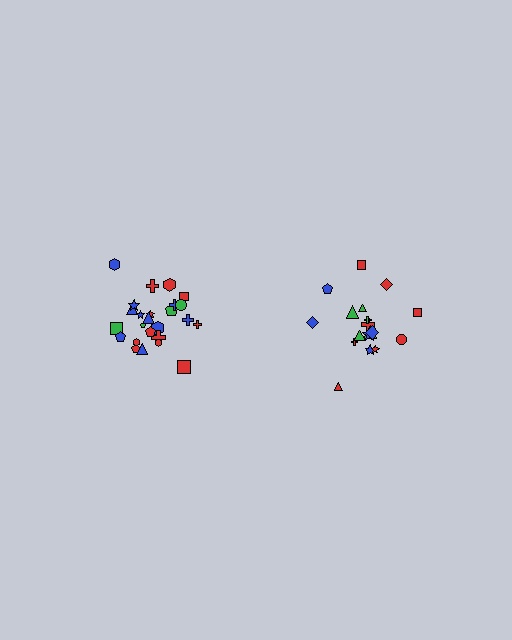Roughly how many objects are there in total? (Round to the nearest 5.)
Roughly 45 objects in total.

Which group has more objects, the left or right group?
The left group.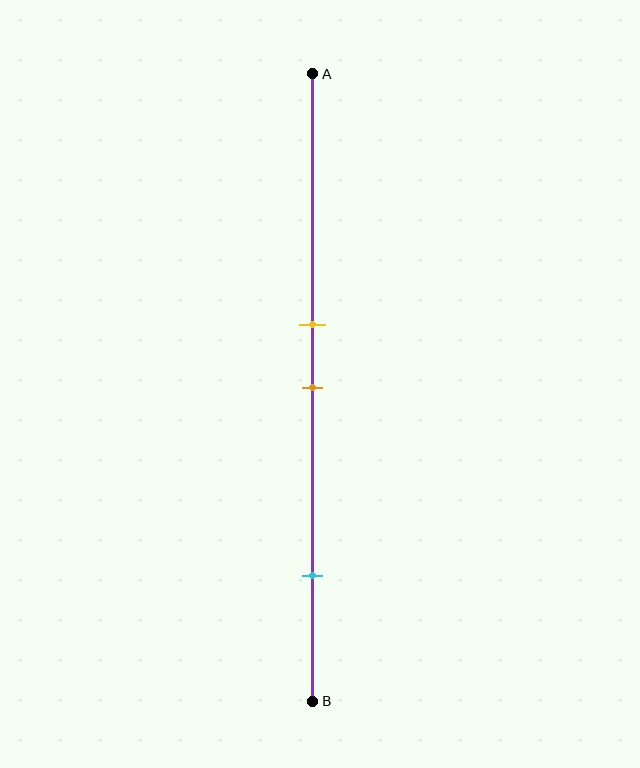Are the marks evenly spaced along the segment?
No, the marks are not evenly spaced.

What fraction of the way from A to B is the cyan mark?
The cyan mark is approximately 80% (0.8) of the way from A to B.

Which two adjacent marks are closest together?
The yellow and orange marks are the closest adjacent pair.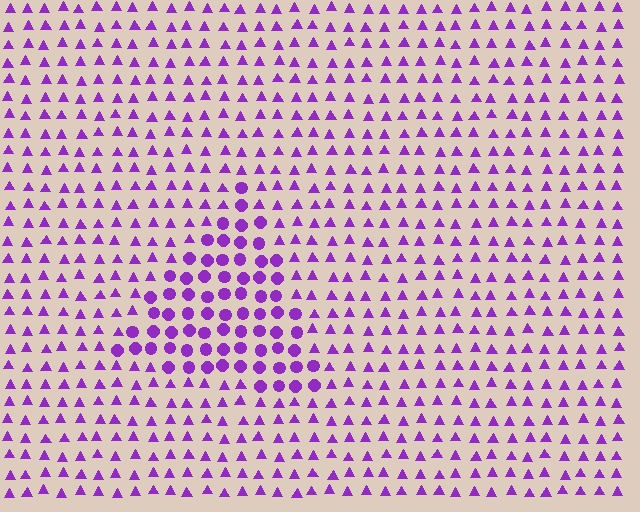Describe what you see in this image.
The image is filled with small purple elements arranged in a uniform grid. A triangle-shaped region contains circles, while the surrounding area contains triangles. The boundary is defined purely by the change in element shape.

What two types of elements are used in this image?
The image uses circles inside the triangle region and triangles outside it.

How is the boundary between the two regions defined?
The boundary is defined by a change in element shape: circles inside vs. triangles outside. All elements share the same color and spacing.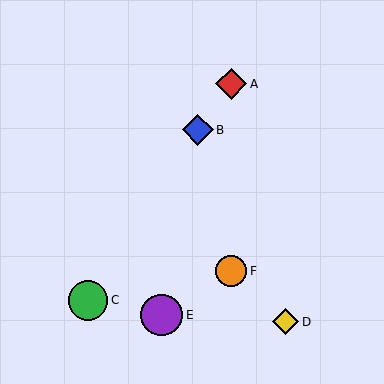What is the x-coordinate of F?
Object F is at x≈231.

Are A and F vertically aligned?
Yes, both are at x≈231.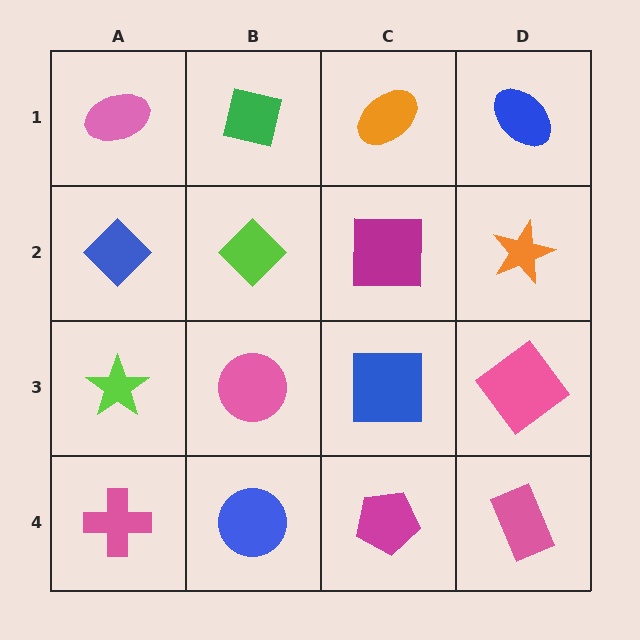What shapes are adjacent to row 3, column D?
An orange star (row 2, column D), a pink rectangle (row 4, column D), a blue square (row 3, column C).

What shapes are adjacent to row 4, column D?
A pink diamond (row 3, column D), a magenta pentagon (row 4, column C).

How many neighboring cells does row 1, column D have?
2.